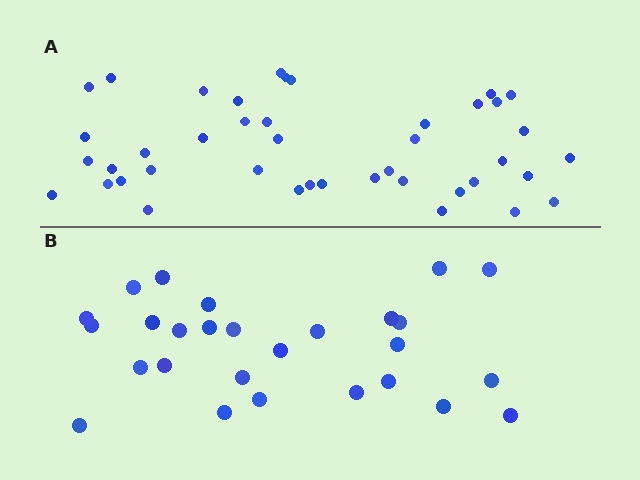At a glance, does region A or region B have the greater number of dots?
Region A (the top region) has more dots.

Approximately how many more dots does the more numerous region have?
Region A has approximately 15 more dots than region B.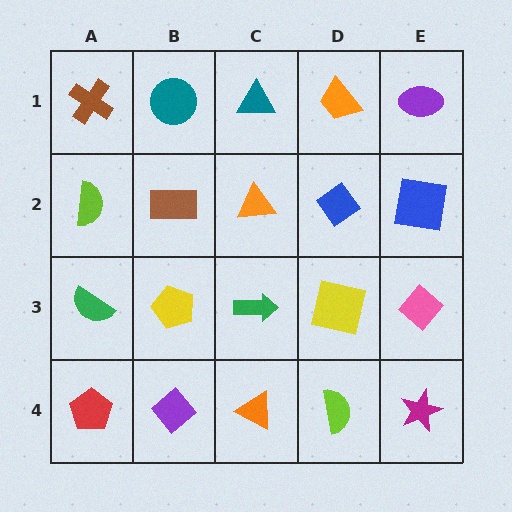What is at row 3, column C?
A green arrow.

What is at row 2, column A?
A lime semicircle.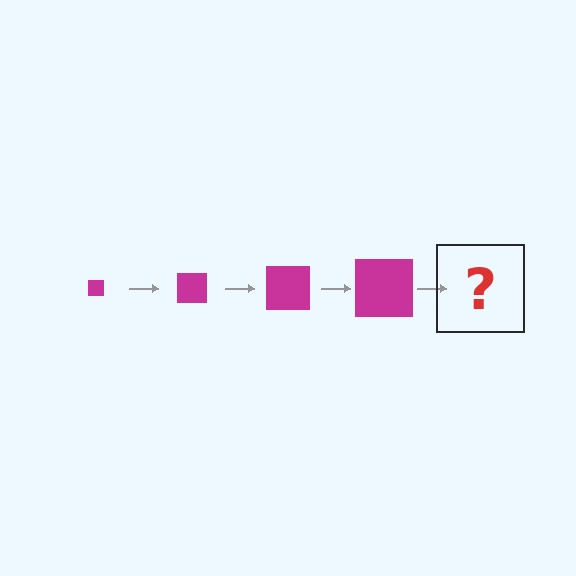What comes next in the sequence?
The next element should be a magenta square, larger than the previous one.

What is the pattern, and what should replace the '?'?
The pattern is that the square gets progressively larger each step. The '?' should be a magenta square, larger than the previous one.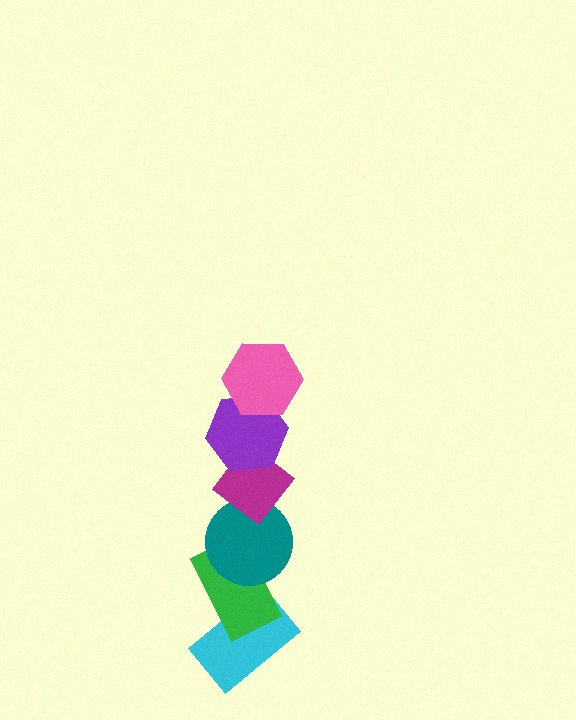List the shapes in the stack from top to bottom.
From top to bottom: the pink hexagon, the purple hexagon, the magenta diamond, the teal circle, the green rectangle, the cyan rectangle.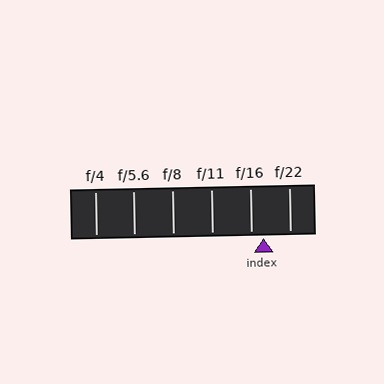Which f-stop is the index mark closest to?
The index mark is closest to f/16.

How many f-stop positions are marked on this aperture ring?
There are 6 f-stop positions marked.